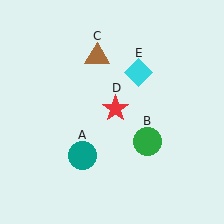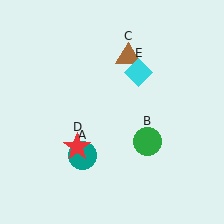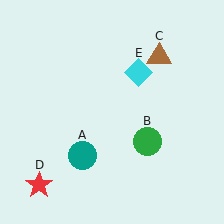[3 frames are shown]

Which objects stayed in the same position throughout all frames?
Teal circle (object A) and green circle (object B) and cyan diamond (object E) remained stationary.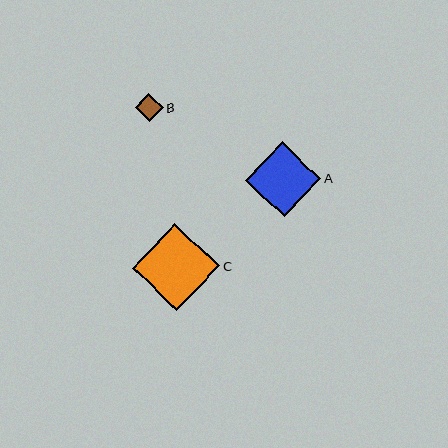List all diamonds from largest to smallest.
From largest to smallest: C, A, B.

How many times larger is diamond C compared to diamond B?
Diamond C is approximately 3.2 times the size of diamond B.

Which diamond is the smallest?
Diamond B is the smallest with a size of approximately 28 pixels.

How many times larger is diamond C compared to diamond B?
Diamond C is approximately 3.2 times the size of diamond B.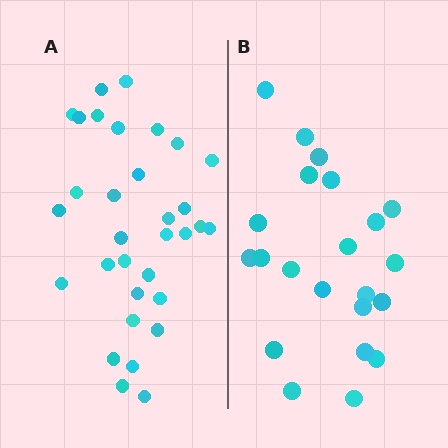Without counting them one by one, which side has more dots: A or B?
Region A (the left region) has more dots.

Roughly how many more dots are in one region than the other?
Region A has roughly 10 or so more dots than region B.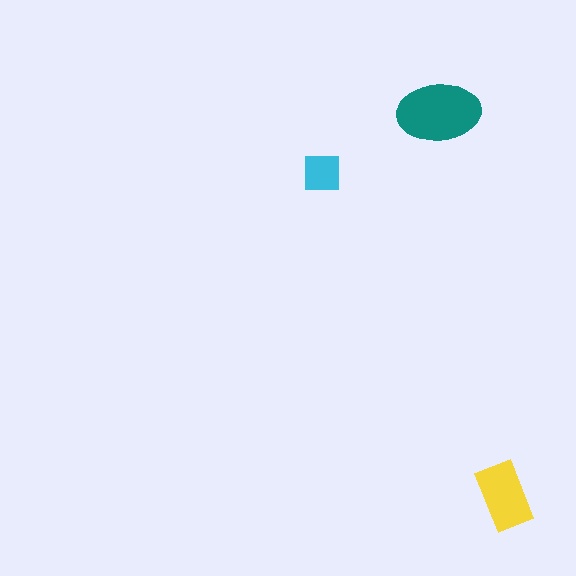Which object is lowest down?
The yellow rectangle is bottommost.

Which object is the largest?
The teal ellipse.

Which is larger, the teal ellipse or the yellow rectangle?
The teal ellipse.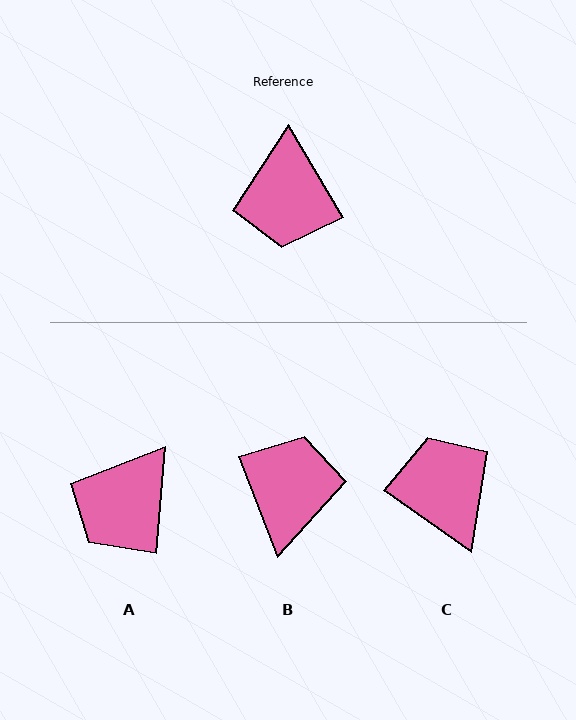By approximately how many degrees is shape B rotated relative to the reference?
Approximately 171 degrees counter-clockwise.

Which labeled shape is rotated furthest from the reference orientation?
B, about 171 degrees away.